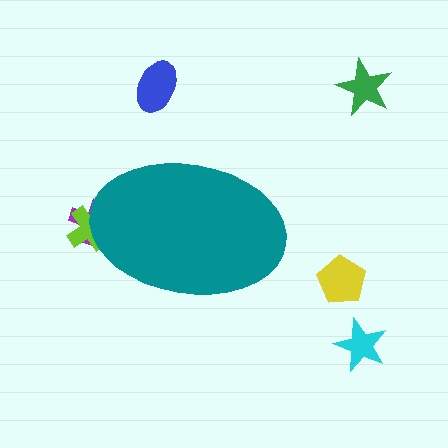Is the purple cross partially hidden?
Yes, the purple cross is partially hidden behind the teal ellipse.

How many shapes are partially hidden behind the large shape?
2 shapes are partially hidden.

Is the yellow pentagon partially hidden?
No, the yellow pentagon is fully visible.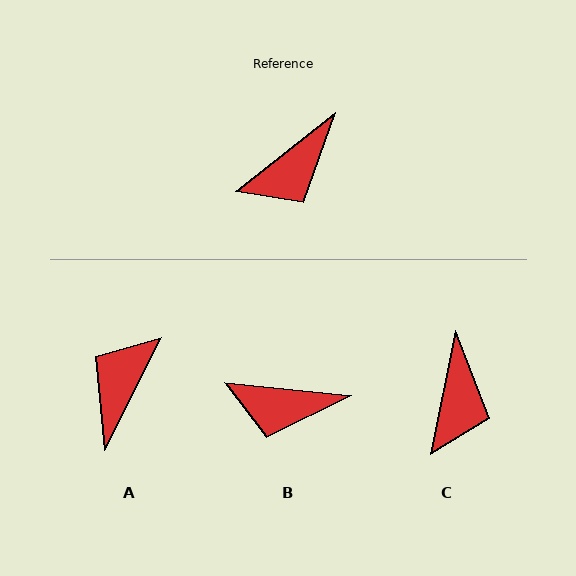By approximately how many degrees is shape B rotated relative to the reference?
Approximately 44 degrees clockwise.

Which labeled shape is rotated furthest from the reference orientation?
A, about 155 degrees away.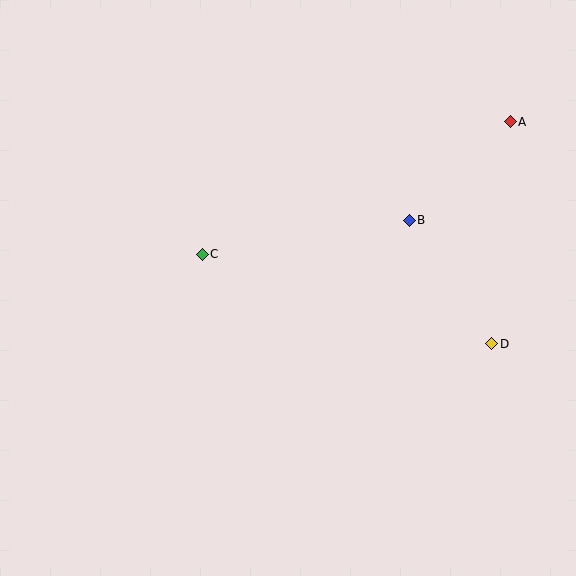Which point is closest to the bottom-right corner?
Point D is closest to the bottom-right corner.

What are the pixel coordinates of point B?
Point B is at (409, 220).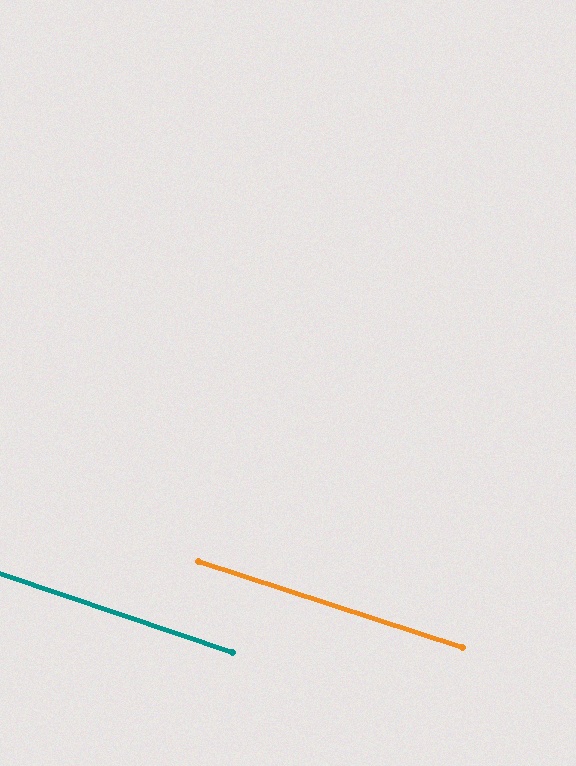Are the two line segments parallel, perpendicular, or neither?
Parallel — their directions differ by only 0.7°.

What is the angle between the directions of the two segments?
Approximately 1 degree.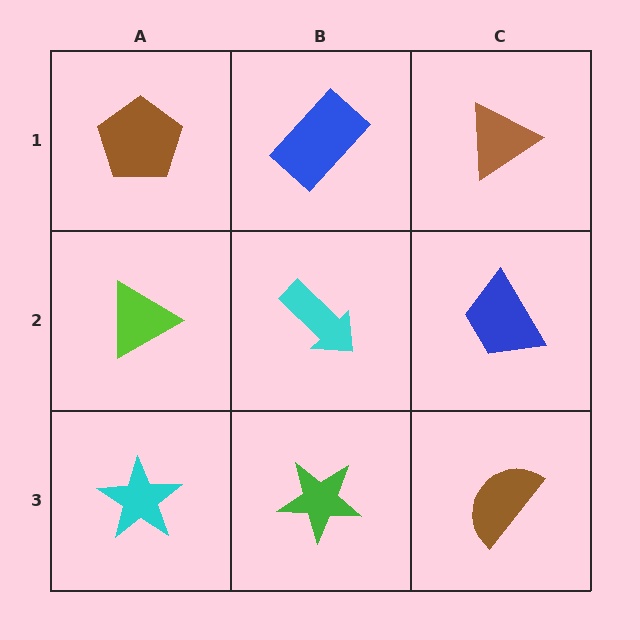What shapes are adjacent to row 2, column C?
A brown triangle (row 1, column C), a brown semicircle (row 3, column C), a cyan arrow (row 2, column B).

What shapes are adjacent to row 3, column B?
A cyan arrow (row 2, column B), a cyan star (row 3, column A), a brown semicircle (row 3, column C).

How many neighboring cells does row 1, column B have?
3.